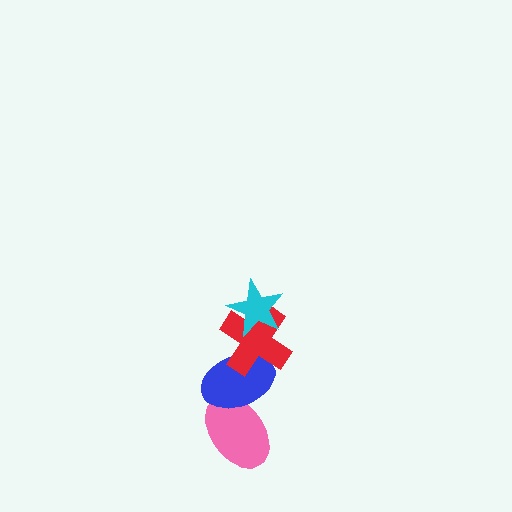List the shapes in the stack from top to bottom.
From top to bottom: the cyan star, the red cross, the blue ellipse, the pink ellipse.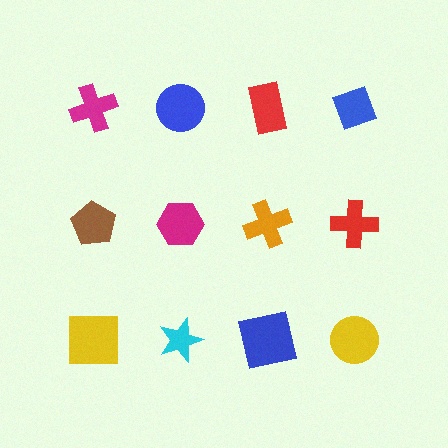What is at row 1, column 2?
A blue circle.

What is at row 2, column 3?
An orange cross.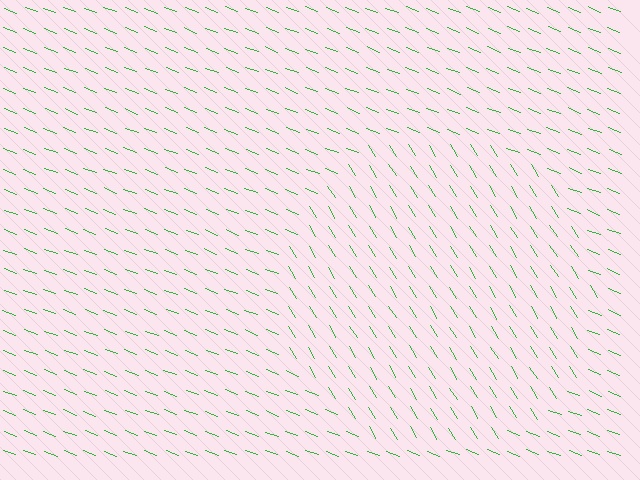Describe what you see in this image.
The image is filled with small green line segments. A circle region in the image has lines oriented differently from the surrounding lines, creating a visible texture boundary.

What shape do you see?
I see a circle.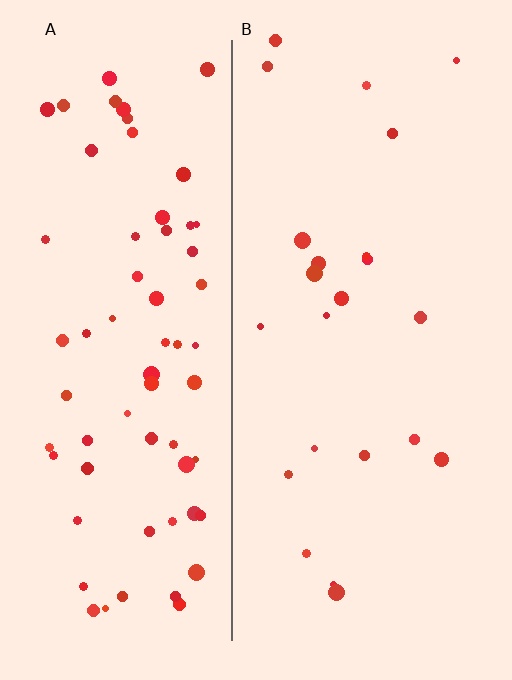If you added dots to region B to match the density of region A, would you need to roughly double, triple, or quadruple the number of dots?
Approximately triple.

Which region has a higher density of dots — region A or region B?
A (the left).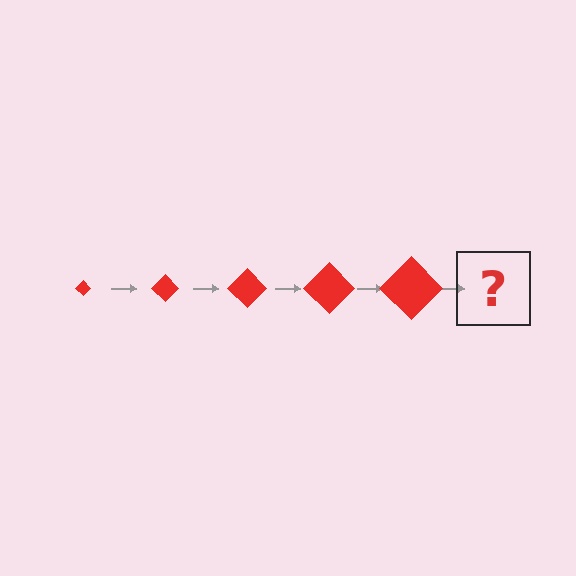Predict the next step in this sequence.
The next step is a red diamond, larger than the previous one.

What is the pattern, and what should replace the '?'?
The pattern is that the diamond gets progressively larger each step. The '?' should be a red diamond, larger than the previous one.